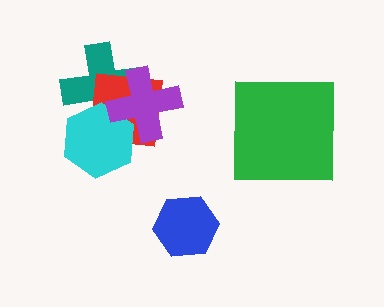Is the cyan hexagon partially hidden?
Yes, it is partially covered by another shape.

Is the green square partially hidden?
No, no other shape covers it.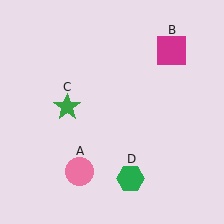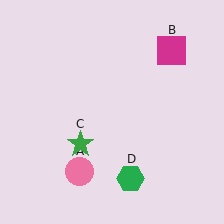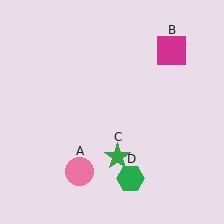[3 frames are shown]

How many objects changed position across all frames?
1 object changed position: green star (object C).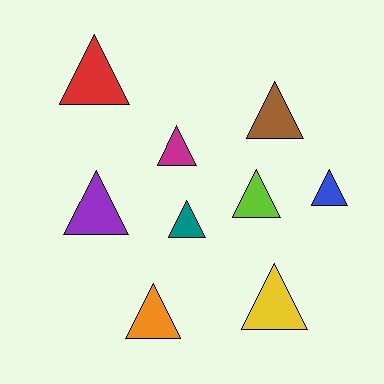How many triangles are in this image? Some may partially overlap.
There are 9 triangles.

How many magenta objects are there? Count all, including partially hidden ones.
There is 1 magenta object.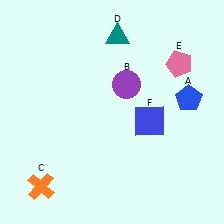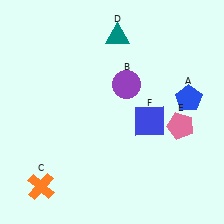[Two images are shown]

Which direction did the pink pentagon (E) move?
The pink pentagon (E) moved down.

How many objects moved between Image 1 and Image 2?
1 object moved between the two images.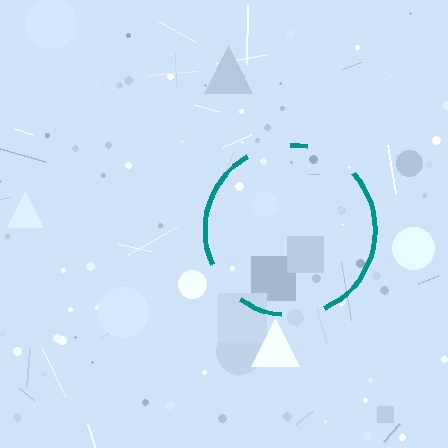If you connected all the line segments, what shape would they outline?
They would outline a circle.